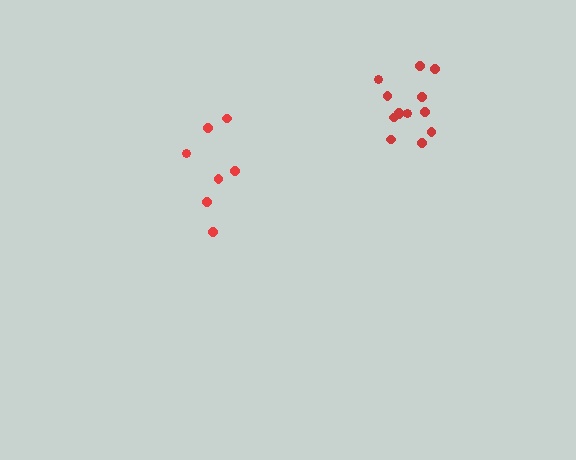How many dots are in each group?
Group 1: 7 dots, Group 2: 13 dots (20 total).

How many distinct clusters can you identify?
There are 2 distinct clusters.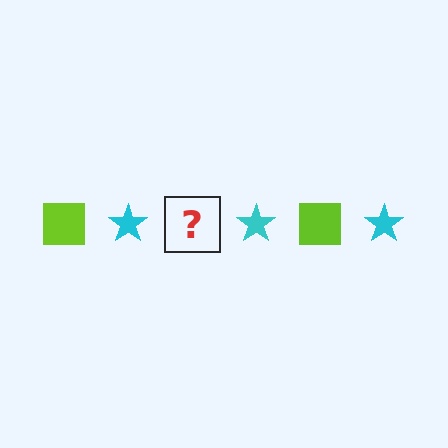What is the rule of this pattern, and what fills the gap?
The rule is that the pattern alternates between lime square and cyan star. The gap should be filled with a lime square.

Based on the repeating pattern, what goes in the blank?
The blank should be a lime square.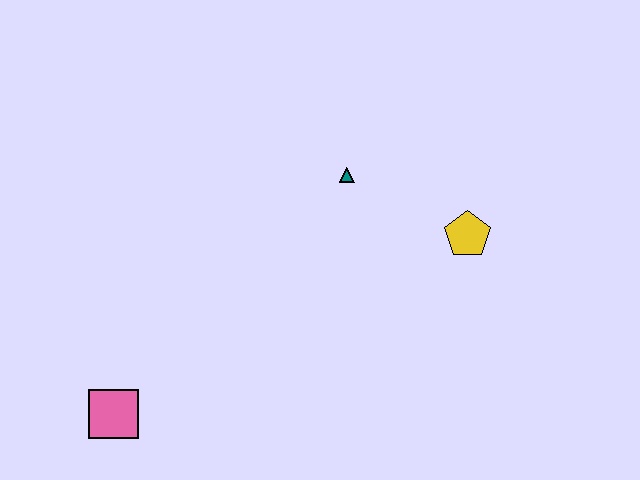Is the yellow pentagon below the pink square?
No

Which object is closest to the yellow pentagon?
The teal triangle is closest to the yellow pentagon.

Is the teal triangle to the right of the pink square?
Yes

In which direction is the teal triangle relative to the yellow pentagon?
The teal triangle is to the left of the yellow pentagon.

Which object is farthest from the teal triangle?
The pink square is farthest from the teal triangle.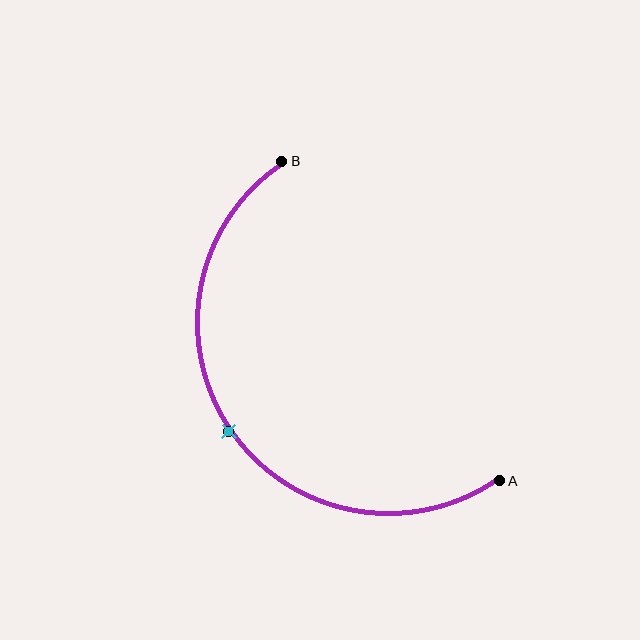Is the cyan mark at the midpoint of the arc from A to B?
Yes. The cyan mark lies on the arc at equal arc-length from both A and B — it is the arc midpoint.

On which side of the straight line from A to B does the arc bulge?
The arc bulges below and to the left of the straight line connecting A and B.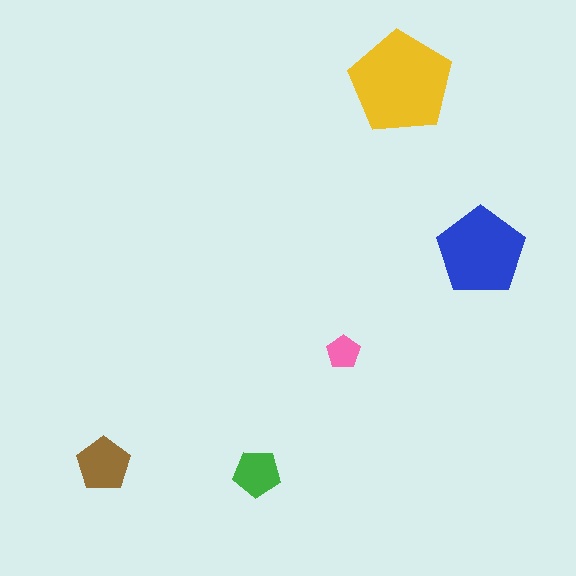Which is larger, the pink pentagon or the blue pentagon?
The blue one.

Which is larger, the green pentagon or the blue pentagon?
The blue one.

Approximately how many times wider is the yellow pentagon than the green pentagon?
About 2 times wider.